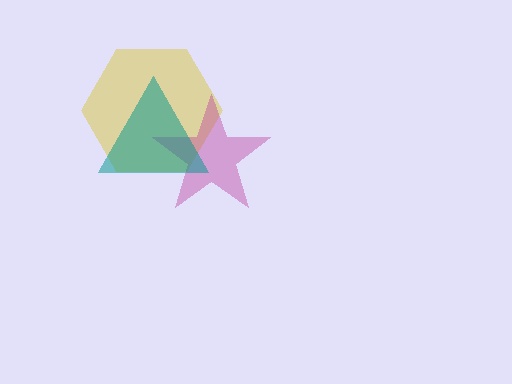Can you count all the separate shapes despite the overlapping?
Yes, there are 3 separate shapes.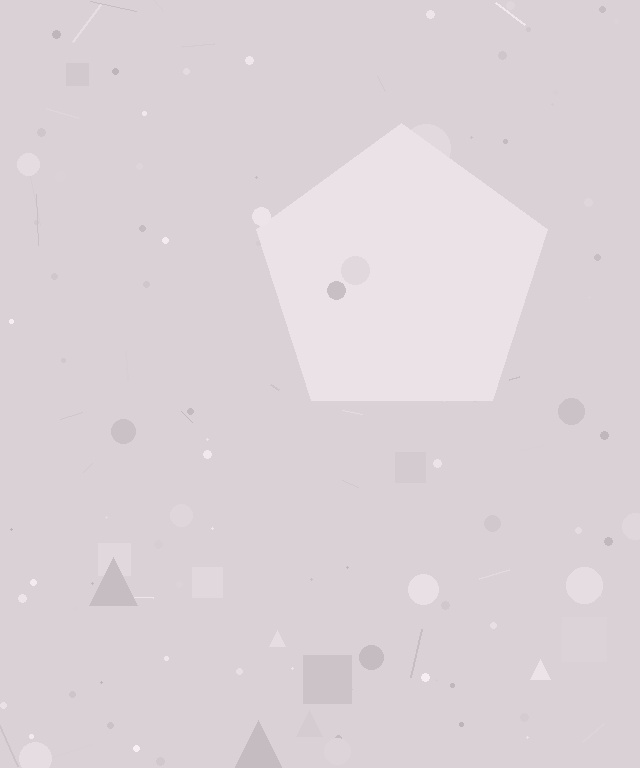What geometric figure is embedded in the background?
A pentagon is embedded in the background.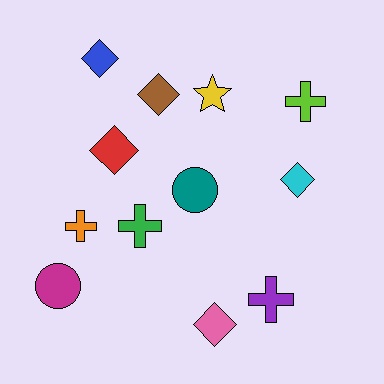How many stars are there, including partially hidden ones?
There is 1 star.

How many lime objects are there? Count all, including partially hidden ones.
There is 1 lime object.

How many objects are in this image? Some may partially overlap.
There are 12 objects.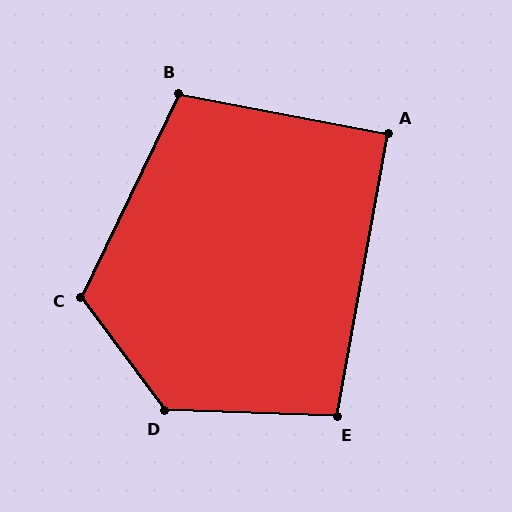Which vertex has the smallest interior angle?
A, at approximately 91 degrees.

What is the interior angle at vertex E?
Approximately 98 degrees (obtuse).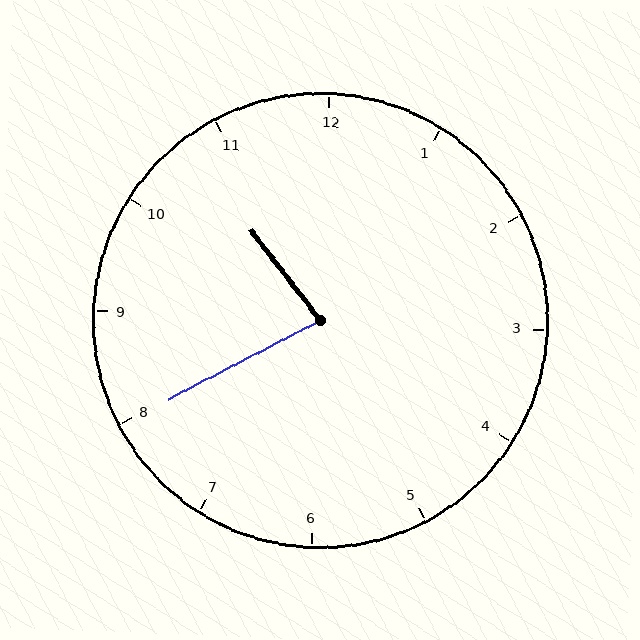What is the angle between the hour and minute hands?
Approximately 80 degrees.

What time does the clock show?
10:40.